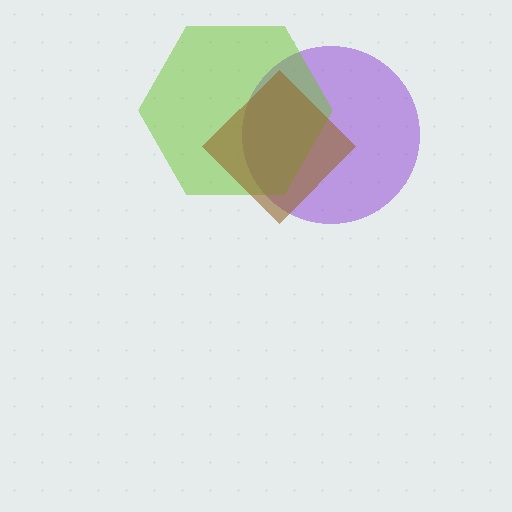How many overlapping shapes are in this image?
There are 3 overlapping shapes in the image.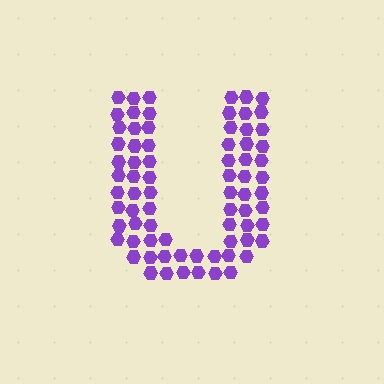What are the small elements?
The small elements are hexagons.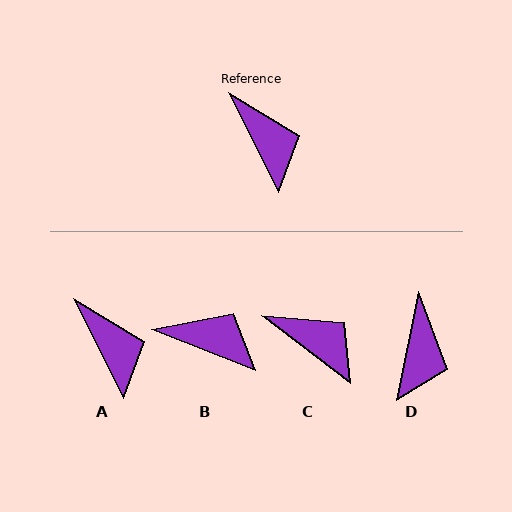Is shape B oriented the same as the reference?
No, it is off by about 42 degrees.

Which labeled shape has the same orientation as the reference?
A.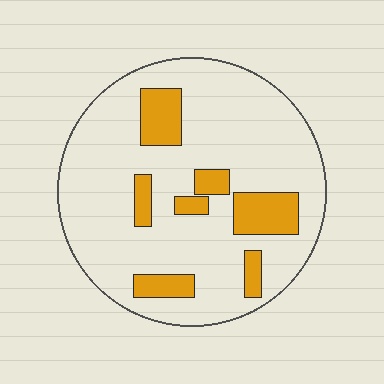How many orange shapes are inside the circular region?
7.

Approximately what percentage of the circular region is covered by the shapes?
Approximately 20%.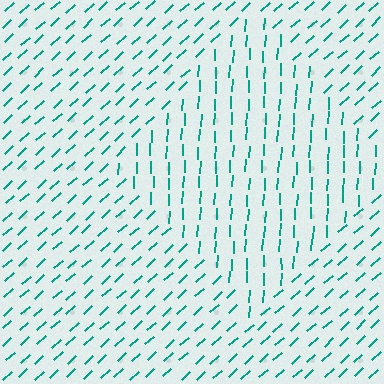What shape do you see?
I see a diamond.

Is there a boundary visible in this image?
Yes, there is a texture boundary formed by a change in line orientation.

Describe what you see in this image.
The image is filled with small teal line segments. A diamond region in the image has lines oriented differently from the surrounding lines, creating a visible texture boundary.